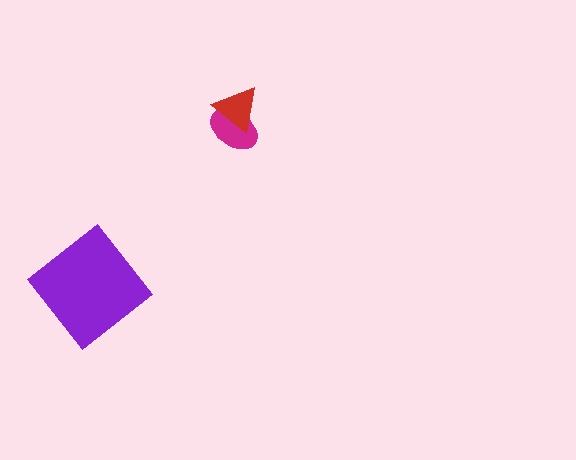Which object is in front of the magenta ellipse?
The red triangle is in front of the magenta ellipse.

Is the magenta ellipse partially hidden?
Yes, it is partially covered by another shape.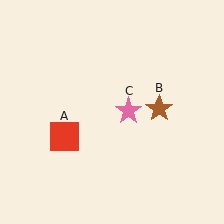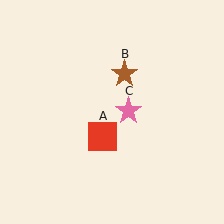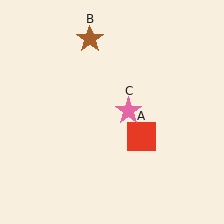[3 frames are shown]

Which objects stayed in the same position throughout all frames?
Pink star (object C) remained stationary.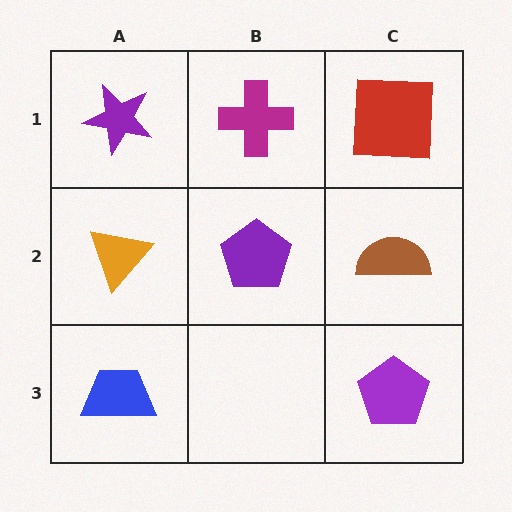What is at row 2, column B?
A purple pentagon.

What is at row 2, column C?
A brown semicircle.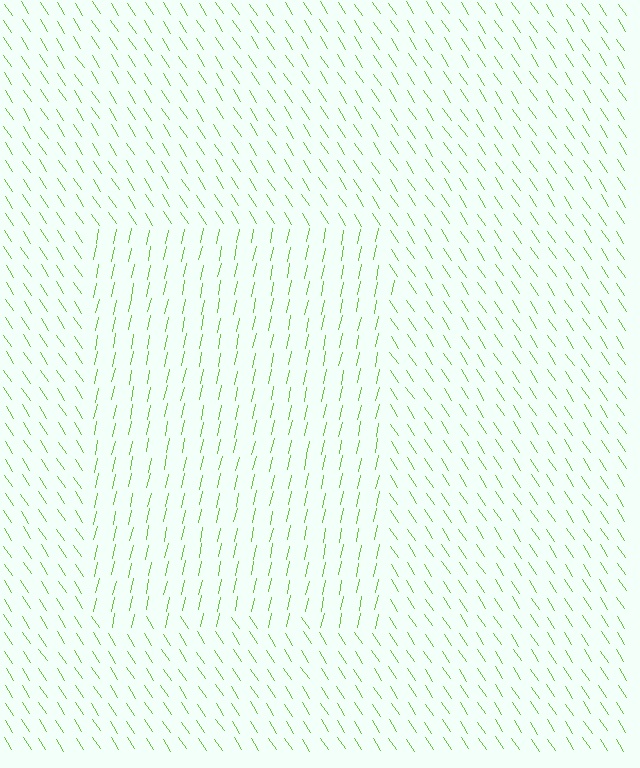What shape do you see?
I see a rectangle.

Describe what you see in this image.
The image is filled with small lime line segments. A rectangle region in the image has lines oriented differently from the surrounding lines, creating a visible texture boundary.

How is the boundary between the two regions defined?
The boundary is defined purely by a change in line orientation (approximately 45 degrees difference). All lines are the same color and thickness.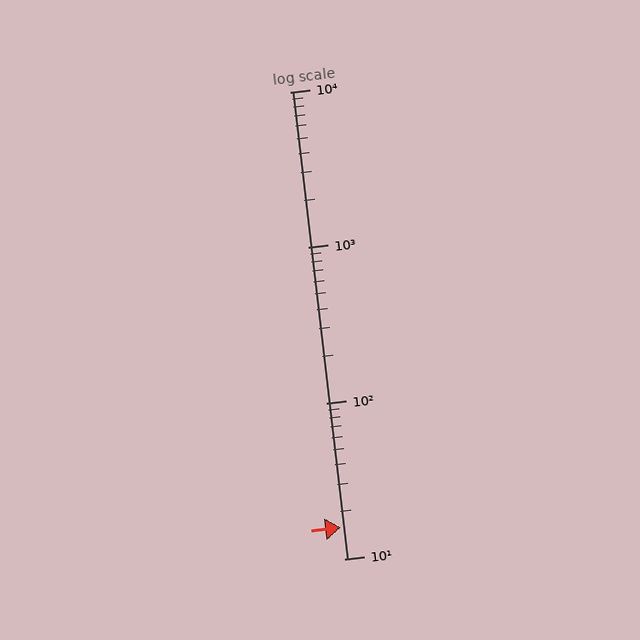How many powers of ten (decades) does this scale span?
The scale spans 3 decades, from 10 to 10000.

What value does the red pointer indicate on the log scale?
The pointer indicates approximately 16.